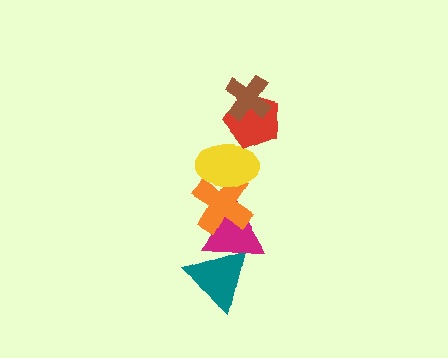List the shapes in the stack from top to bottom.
From top to bottom: the brown cross, the red pentagon, the yellow ellipse, the orange cross, the magenta triangle, the teal triangle.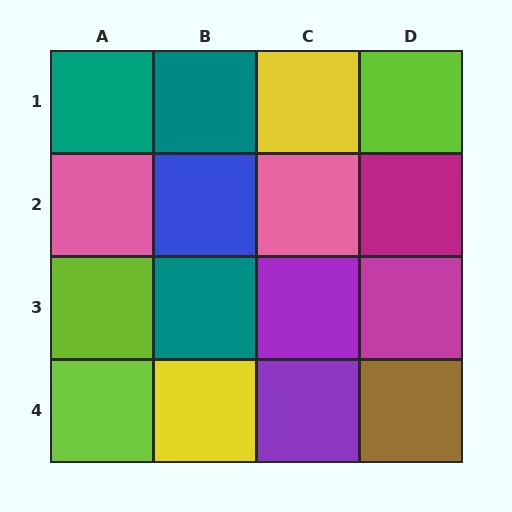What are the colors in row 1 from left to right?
Teal, teal, yellow, lime.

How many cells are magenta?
2 cells are magenta.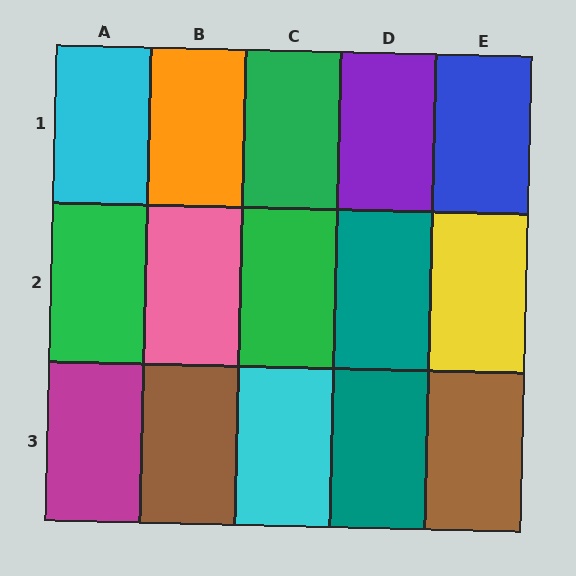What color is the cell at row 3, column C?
Cyan.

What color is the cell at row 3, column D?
Teal.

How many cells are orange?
1 cell is orange.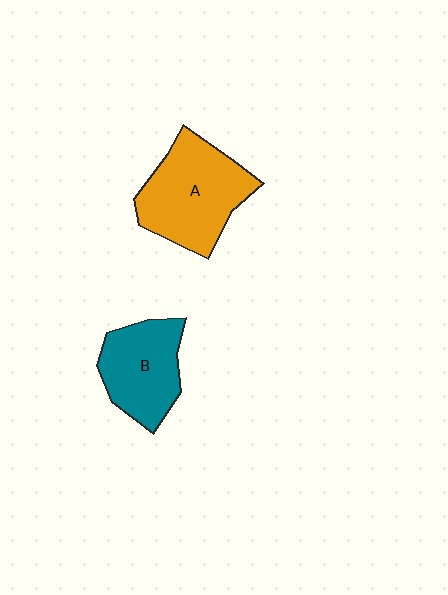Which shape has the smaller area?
Shape B (teal).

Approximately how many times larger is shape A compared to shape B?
Approximately 1.3 times.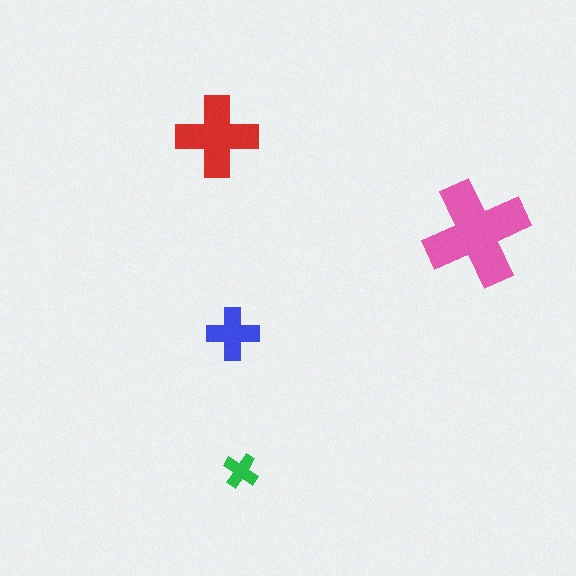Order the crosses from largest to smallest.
the pink one, the red one, the blue one, the green one.